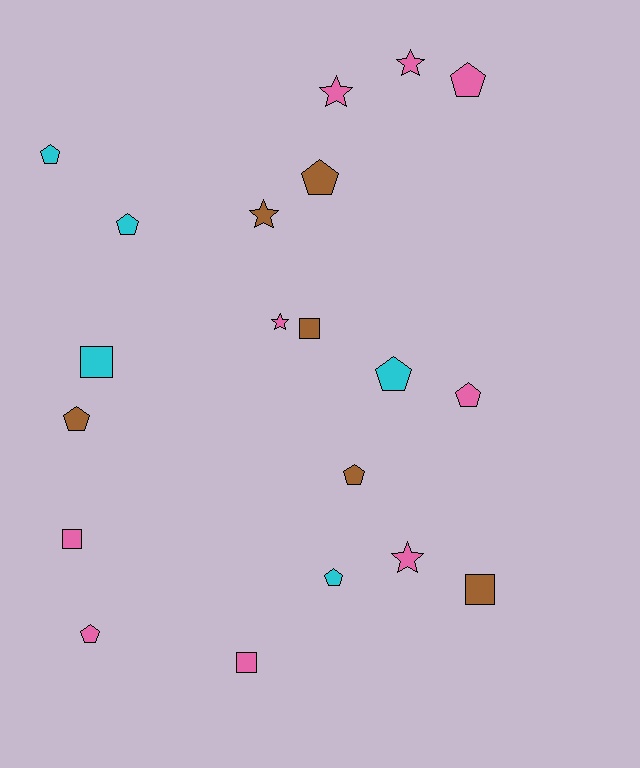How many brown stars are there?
There is 1 brown star.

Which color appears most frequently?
Pink, with 9 objects.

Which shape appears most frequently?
Pentagon, with 10 objects.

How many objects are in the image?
There are 20 objects.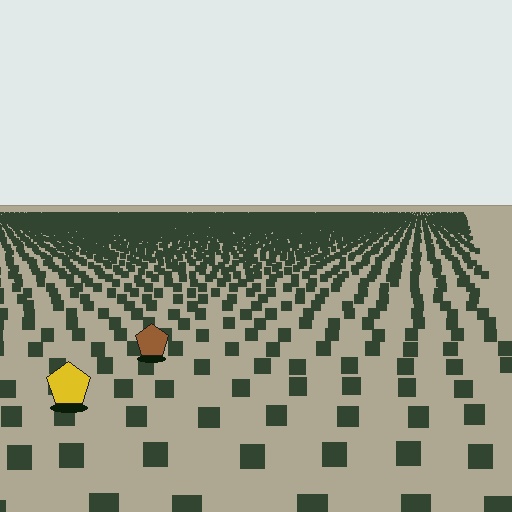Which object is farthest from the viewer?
The brown pentagon is farthest from the viewer. It appears smaller and the ground texture around it is denser.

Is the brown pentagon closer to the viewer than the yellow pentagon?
No. The yellow pentagon is closer — you can tell from the texture gradient: the ground texture is coarser near it.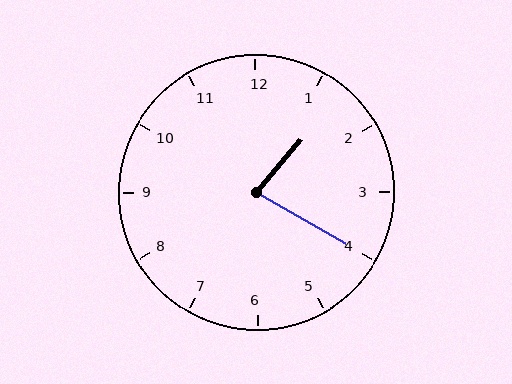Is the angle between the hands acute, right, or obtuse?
It is acute.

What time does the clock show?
1:20.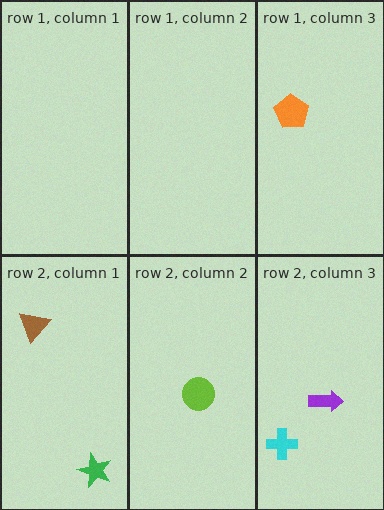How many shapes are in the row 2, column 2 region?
1.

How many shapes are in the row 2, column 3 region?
2.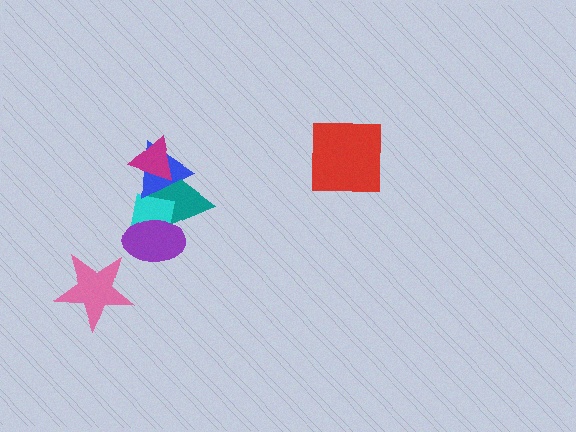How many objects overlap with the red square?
0 objects overlap with the red square.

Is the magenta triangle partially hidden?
No, no other shape covers it.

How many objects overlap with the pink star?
0 objects overlap with the pink star.